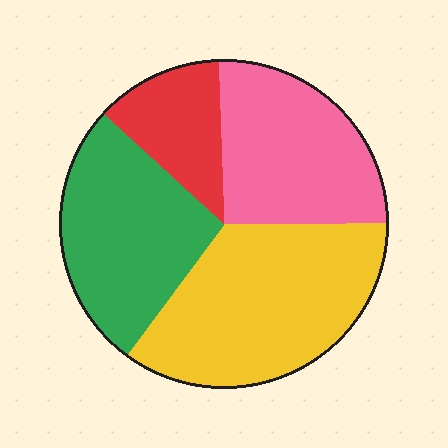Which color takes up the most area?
Yellow, at roughly 35%.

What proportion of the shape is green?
Green takes up about one quarter (1/4) of the shape.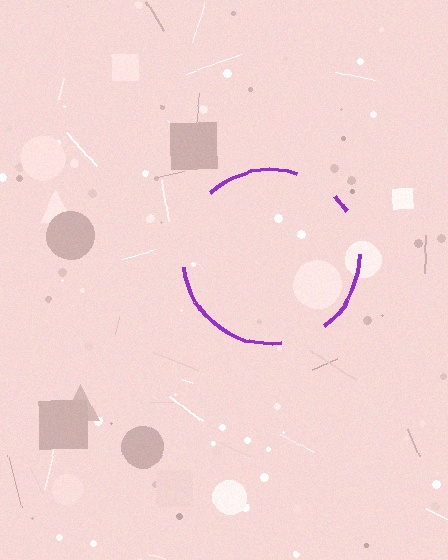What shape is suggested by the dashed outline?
The dashed outline suggests a circle.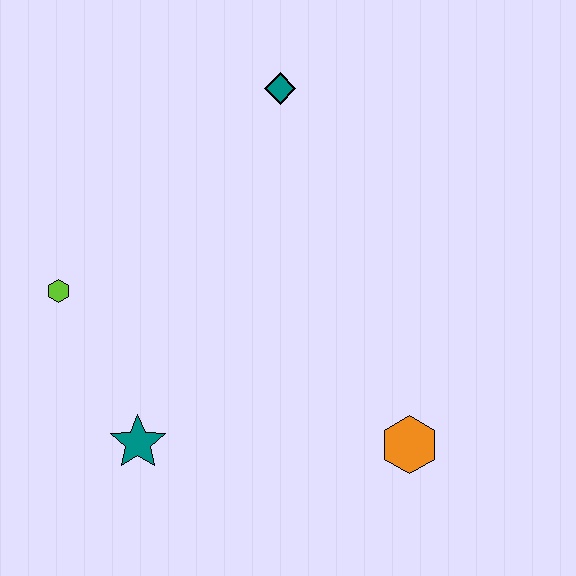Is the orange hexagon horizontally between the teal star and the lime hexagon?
No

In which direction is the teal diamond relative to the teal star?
The teal diamond is above the teal star.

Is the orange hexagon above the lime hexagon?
No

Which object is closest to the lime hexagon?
The teal star is closest to the lime hexagon.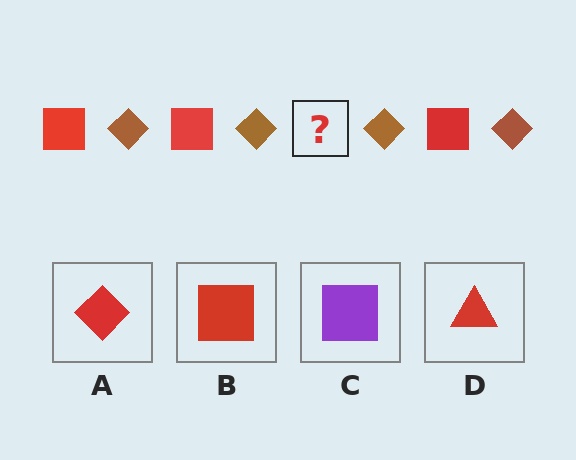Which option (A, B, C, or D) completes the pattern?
B.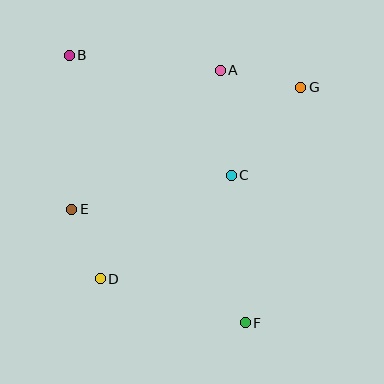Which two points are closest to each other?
Points D and E are closest to each other.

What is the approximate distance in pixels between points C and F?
The distance between C and F is approximately 148 pixels.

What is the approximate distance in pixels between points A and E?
The distance between A and E is approximately 204 pixels.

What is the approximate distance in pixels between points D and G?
The distance between D and G is approximately 277 pixels.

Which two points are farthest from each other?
Points B and F are farthest from each other.